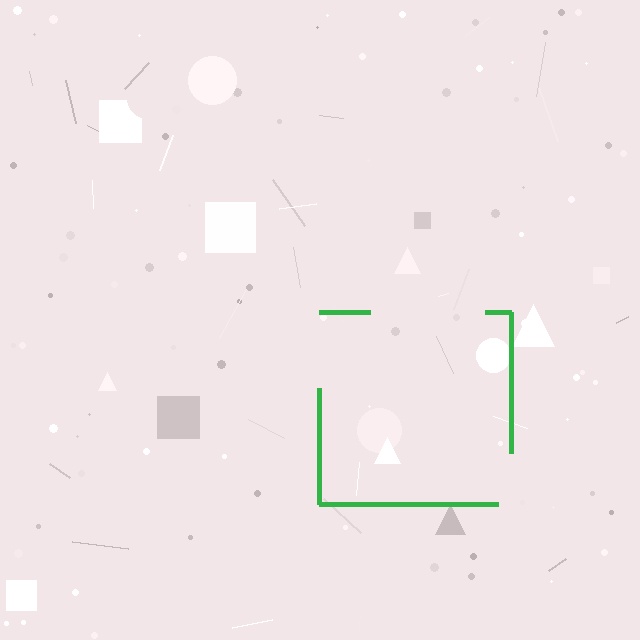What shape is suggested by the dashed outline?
The dashed outline suggests a square.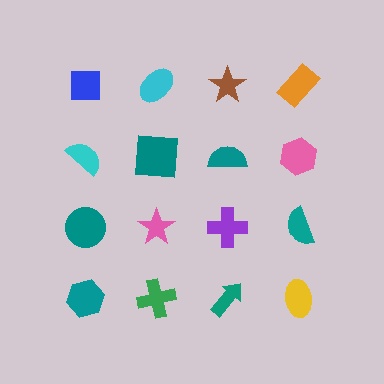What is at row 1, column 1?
A blue square.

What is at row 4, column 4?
A yellow ellipse.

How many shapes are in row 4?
4 shapes.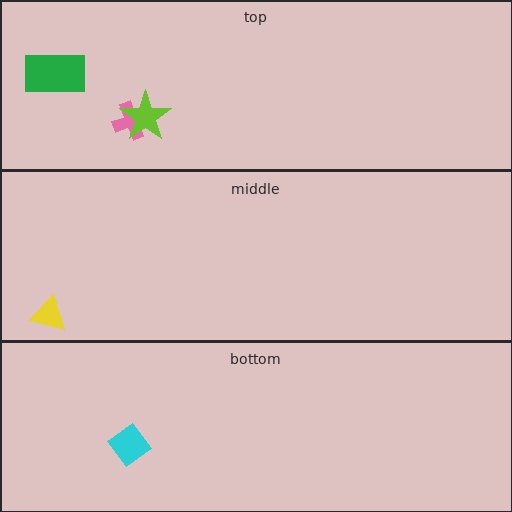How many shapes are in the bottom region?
1.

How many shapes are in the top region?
3.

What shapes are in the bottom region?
The cyan diamond.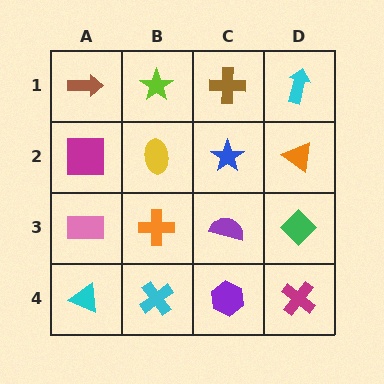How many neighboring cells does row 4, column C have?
3.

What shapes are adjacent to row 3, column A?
A magenta square (row 2, column A), a cyan triangle (row 4, column A), an orange cross (row 3, column B).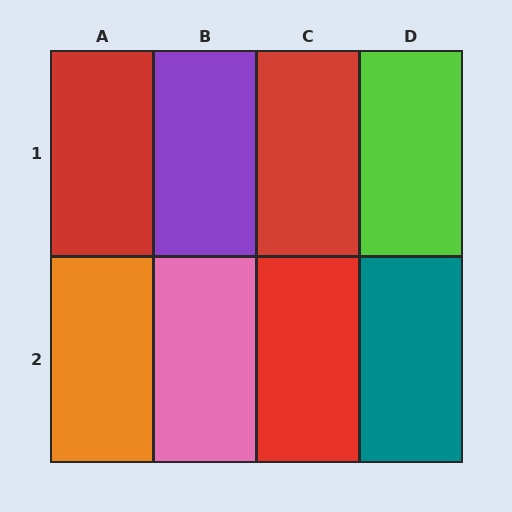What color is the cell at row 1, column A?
Red.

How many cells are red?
3 cells are red.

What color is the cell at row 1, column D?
Lime.